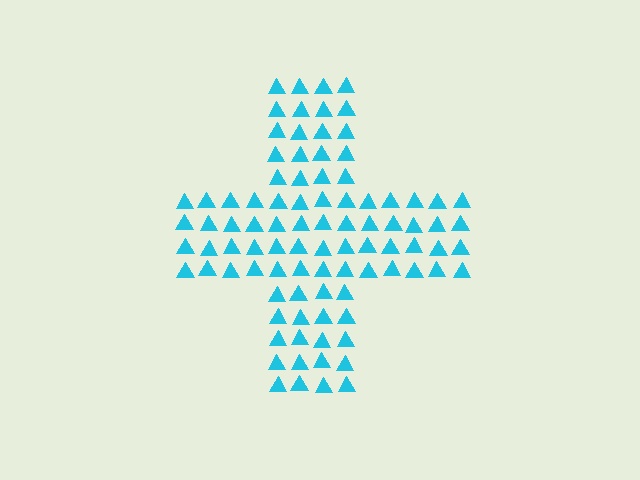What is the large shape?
The large shape is a cross.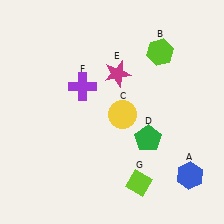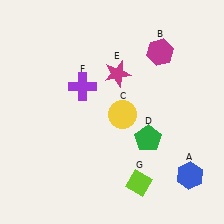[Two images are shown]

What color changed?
The hexagon (B) changed from lime in Image 1 to magenta in Image 2.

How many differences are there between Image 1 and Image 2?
There is 1 difference between the two images.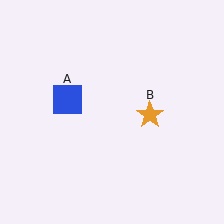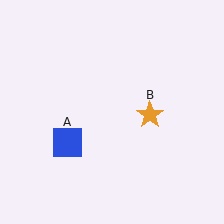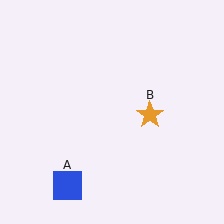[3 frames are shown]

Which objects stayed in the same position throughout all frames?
Orange star (object B) remained stationary.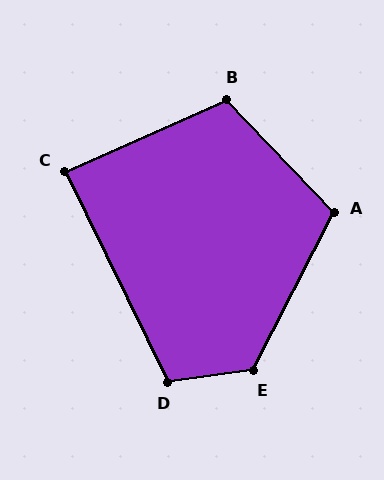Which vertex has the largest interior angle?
E, at approximately 125 degrees.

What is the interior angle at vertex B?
Approximately 110 degrees (obtuse).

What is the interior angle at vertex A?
Approximately 110 degrees (obtuse).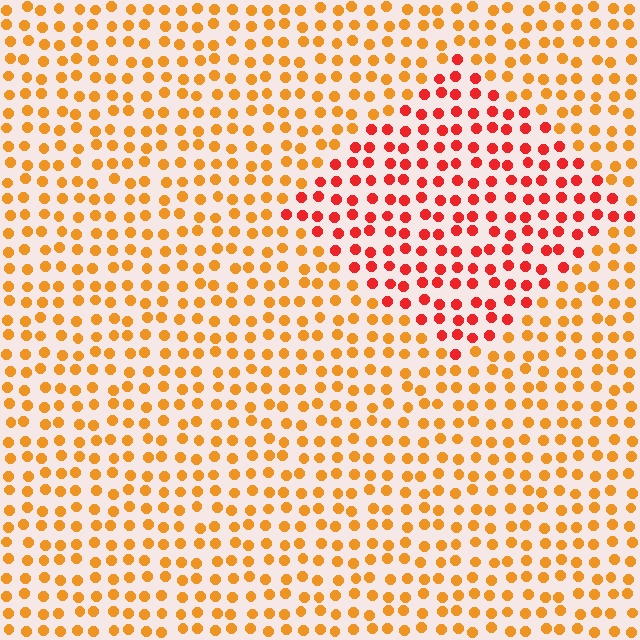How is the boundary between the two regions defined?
The boundary is defined purely by a slight shift in hue (about 36 degrees). Spacing, size, and orientation are identical on both sides.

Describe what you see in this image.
The image is filled with small orange elements in a uniform arrangement. A diamond-shaped region is visible where the elements are tinted to a slightly different hue, forming a subtle color boundary.